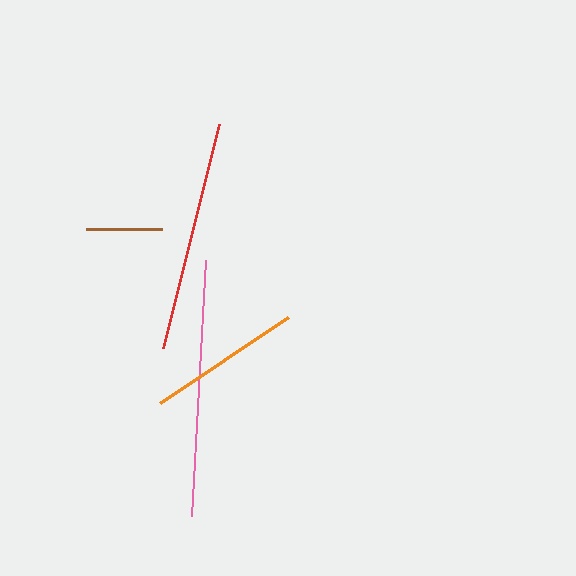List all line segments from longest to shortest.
From longest to shortest: pink, red, orange, brown.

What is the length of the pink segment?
The pink segment is approximately 256 pixels long.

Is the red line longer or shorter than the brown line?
The red line is longer than the brown line.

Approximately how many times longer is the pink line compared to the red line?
The pink line is approximately 1.1 times the length of the red line.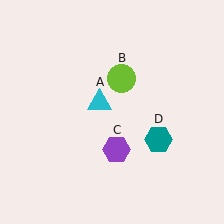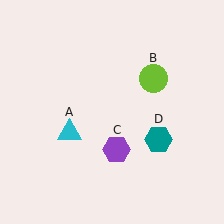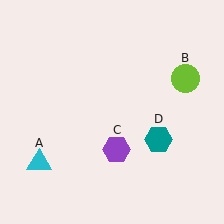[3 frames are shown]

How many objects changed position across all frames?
2 objects changed position: cyan triangle (object A), lime circle (object B).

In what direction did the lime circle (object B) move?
The lime circle (object B) moved right.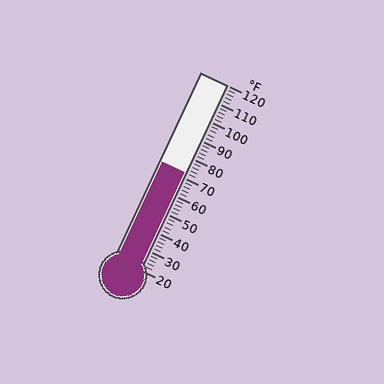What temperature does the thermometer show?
The thermometer shows approximately 72°F.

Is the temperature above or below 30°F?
The temperature is above 30°F.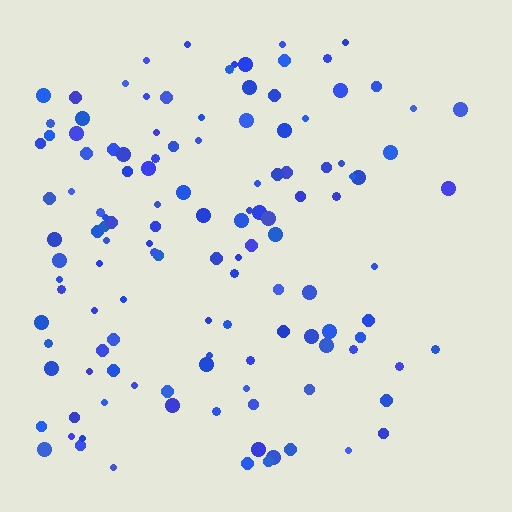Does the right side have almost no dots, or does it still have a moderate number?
Still a moderate number, just noticeably fewer than the left.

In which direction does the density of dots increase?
From right to left, with the left side densest.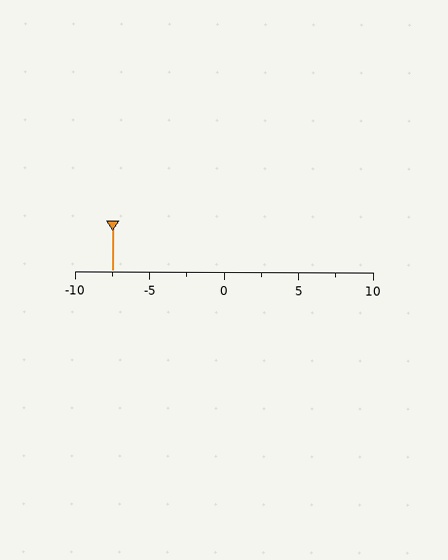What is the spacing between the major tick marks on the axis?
The major ticks are spaced 5 apart.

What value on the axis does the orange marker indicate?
The marker indicates approximately -7.5.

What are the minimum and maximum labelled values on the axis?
The axis runs from -10 to 10.